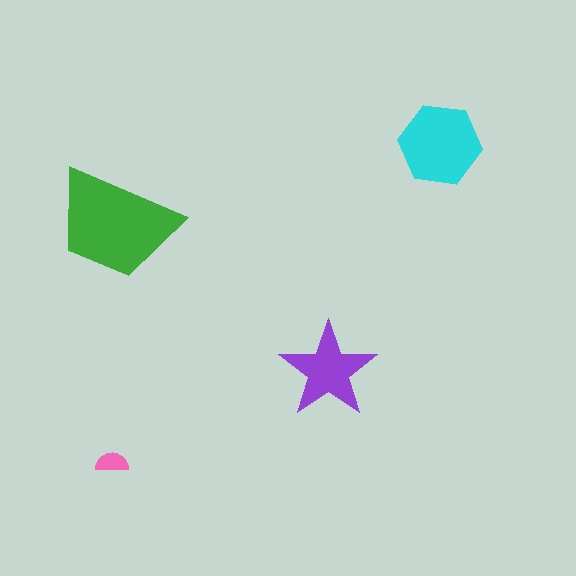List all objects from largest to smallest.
The green trapezoid, the cyan hexagon, the purple star, the pink semicircle.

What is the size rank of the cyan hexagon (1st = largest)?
2nd.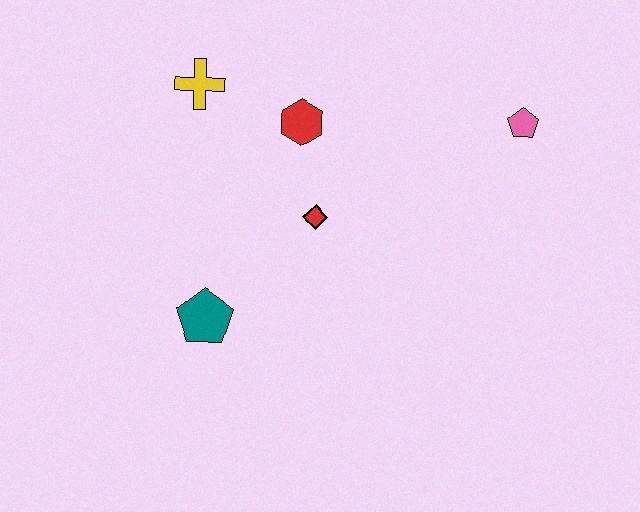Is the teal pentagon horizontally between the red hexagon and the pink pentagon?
No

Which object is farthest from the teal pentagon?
The pink pentagon is farthest from the teal pentagon.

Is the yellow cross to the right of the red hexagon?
No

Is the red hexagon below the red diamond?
No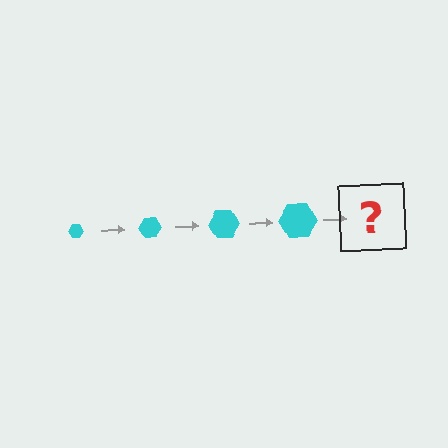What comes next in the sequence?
The next element should be a cyan hexagon, larger than the previous one.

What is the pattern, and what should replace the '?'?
The pattern is that the hexagon gets progressively larger each step. The '?' should be a cyan hexagon, larger than the previous one.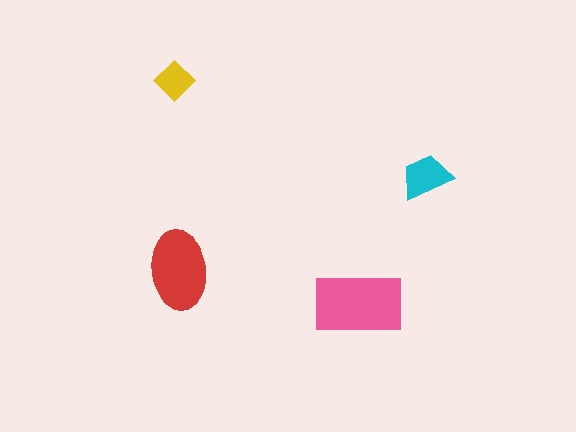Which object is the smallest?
The yellow diamond.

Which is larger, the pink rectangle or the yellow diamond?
The pink rectangle.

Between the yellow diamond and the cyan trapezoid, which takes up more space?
The cyan trapezoid.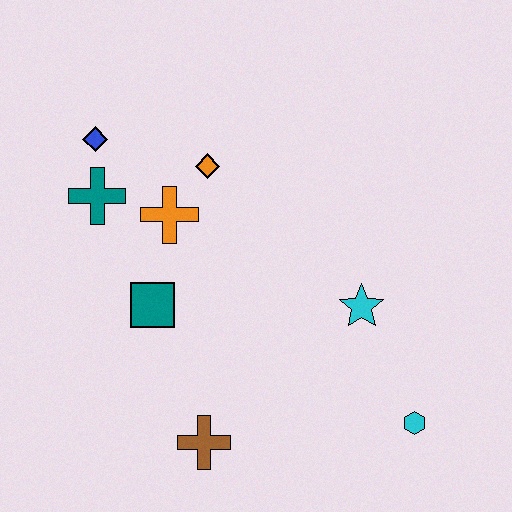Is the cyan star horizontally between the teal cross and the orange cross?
No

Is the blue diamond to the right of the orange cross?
No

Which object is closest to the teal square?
The orange cross is closest to the teal square.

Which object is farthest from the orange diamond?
The cyan hexagon is farthest from the orange diamond.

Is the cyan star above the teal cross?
No